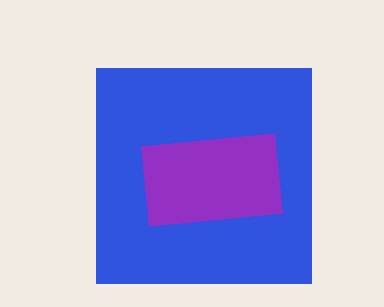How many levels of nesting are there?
2.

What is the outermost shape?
The blue square.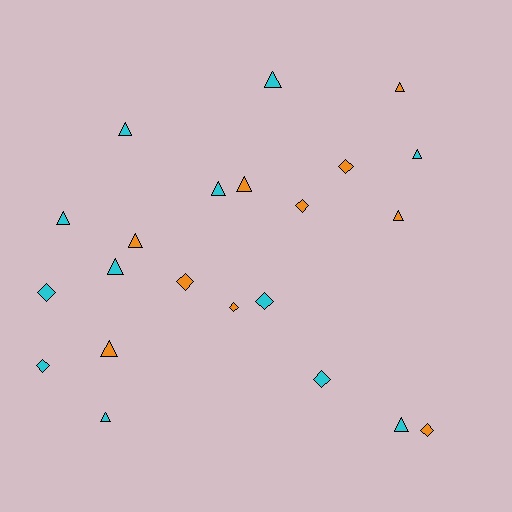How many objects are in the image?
There are 22 objects.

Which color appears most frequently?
Cyan, with 12 objects.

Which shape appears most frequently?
Triangle, with 13 objects.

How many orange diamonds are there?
There are 5 orange diamonds.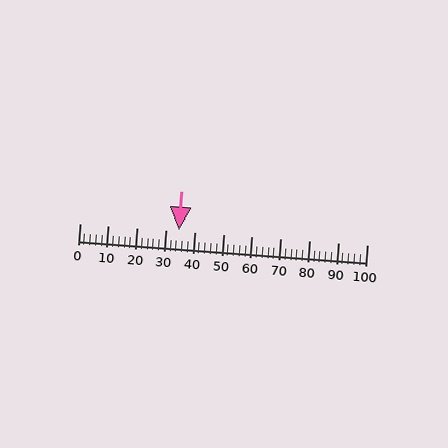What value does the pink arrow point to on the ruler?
The pink arrow points to approximately 35.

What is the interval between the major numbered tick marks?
The major tick marks are spaced 10 units apart.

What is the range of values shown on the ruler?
The ruler shows values from 0 to 100.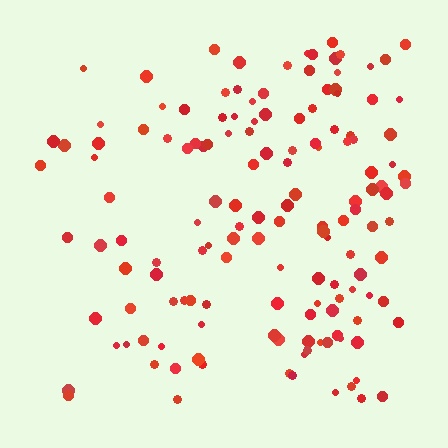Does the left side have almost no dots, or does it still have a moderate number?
Still a moderate number, just noticeably fewer than the right.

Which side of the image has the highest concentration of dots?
The right.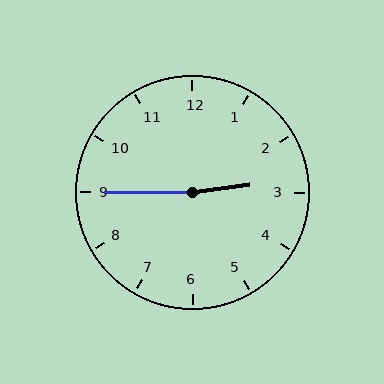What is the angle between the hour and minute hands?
Approximately 172 degrees.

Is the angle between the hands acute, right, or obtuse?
It is obtuse.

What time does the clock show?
2:45.